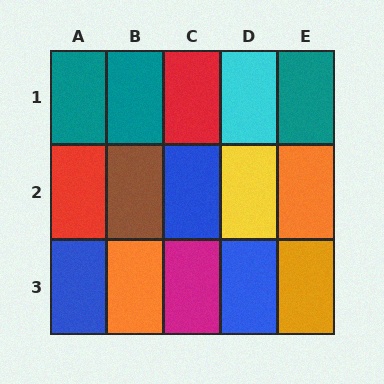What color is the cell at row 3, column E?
Orange.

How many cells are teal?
3 cells are teal.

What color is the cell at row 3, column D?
Blue.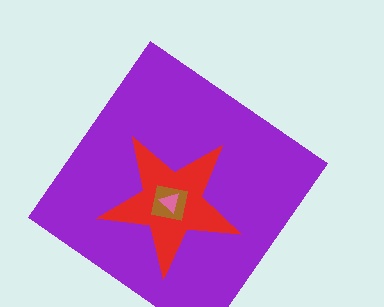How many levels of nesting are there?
4.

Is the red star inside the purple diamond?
Yes.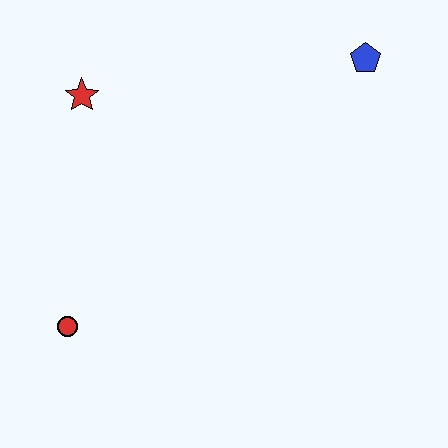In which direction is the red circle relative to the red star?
The red circle is below the red star.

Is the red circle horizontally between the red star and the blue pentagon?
No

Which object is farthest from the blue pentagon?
The red circle is farthest from the blue pentagon.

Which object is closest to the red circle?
The red star is closest to the red circle.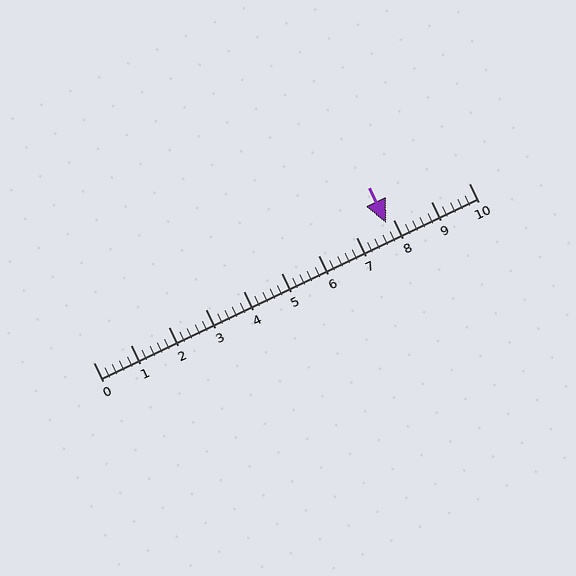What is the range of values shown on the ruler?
The ruler shows values from 0 to 10.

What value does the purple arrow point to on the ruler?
The purple arrow points to approximately 7.8.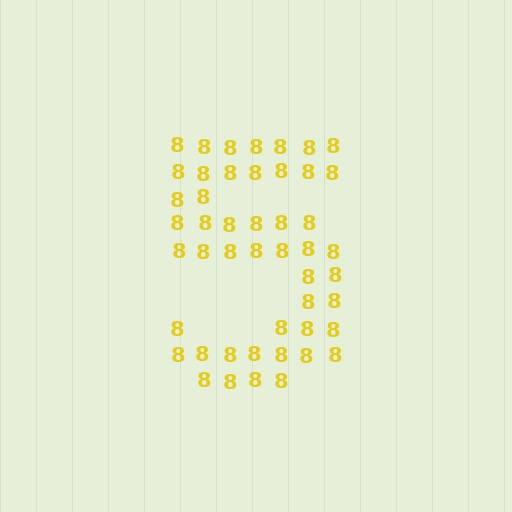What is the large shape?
The large shape is the digit 5.